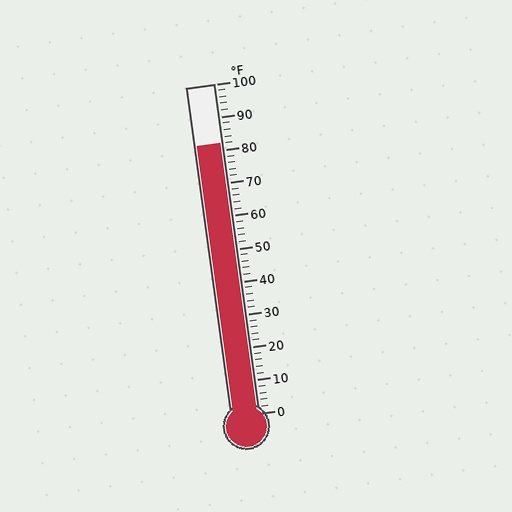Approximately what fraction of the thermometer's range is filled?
The thermometer is filled to approximately 80% of its range.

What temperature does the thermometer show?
The thermometer shows approximately 82°F.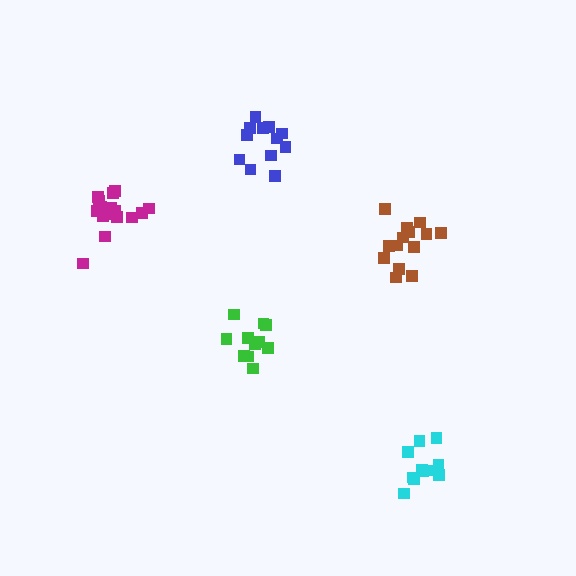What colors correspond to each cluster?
The clusters are colored: green, cyan, blue, brown, magenta.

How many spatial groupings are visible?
There are 5 spatial groupings.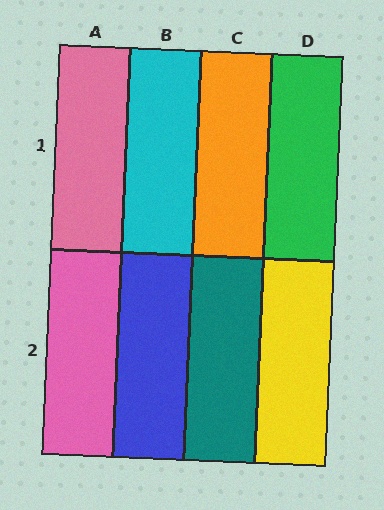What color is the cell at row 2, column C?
Teal.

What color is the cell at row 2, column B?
Blue.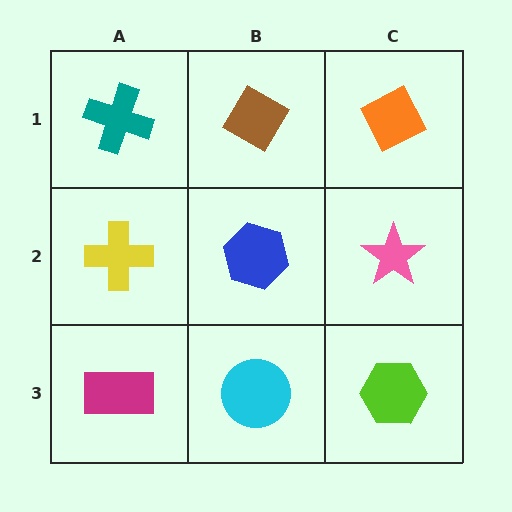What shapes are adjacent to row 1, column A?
A yellow cross (row 2, column A), a brown diamond (row 1, column B).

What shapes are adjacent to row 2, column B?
A brown diamond (row 1, column B), a cyan circle (row 3, column B), a yellow cross (row 2, column A), a pink star (row 2, column C).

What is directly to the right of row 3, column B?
A lime hexagon.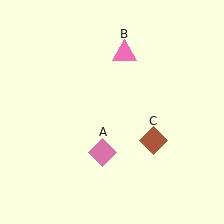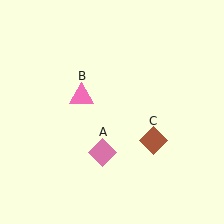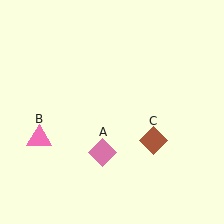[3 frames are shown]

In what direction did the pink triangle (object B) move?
The pink triangle (object B) moved down and to the left.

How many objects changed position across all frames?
1 object changed position: pink triangle (object B).